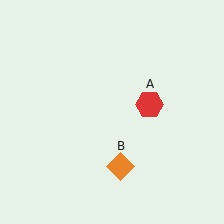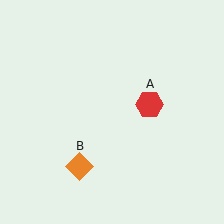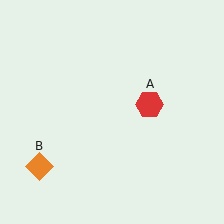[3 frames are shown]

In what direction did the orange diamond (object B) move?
The orange diamond (object B) moved left.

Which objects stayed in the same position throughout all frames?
Red hexagon (object A) remained stationary.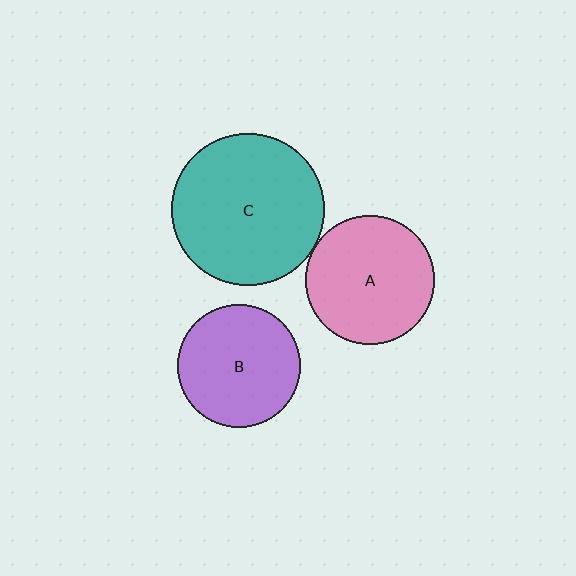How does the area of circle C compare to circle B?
Approximately 1.5 times.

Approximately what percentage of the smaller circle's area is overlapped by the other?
Approximately 5%.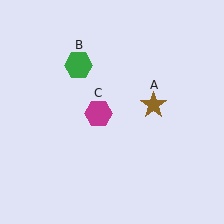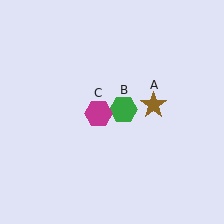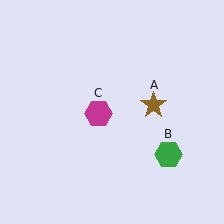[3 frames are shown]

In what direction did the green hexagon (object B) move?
The green hexagon (object B) moved down and to the right.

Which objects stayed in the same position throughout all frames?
Brown star (object A) and magenta hexagon (object C) remained stationary.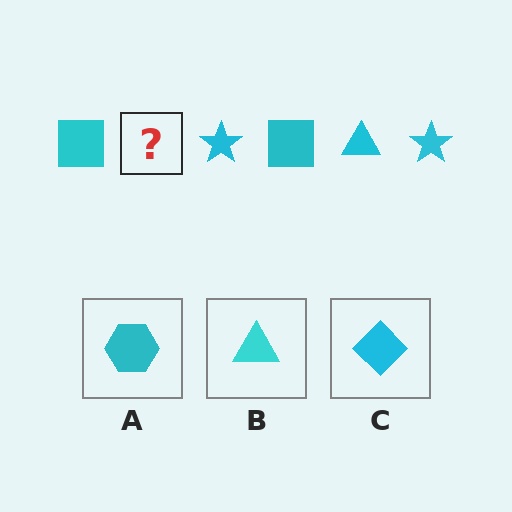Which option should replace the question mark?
Option B.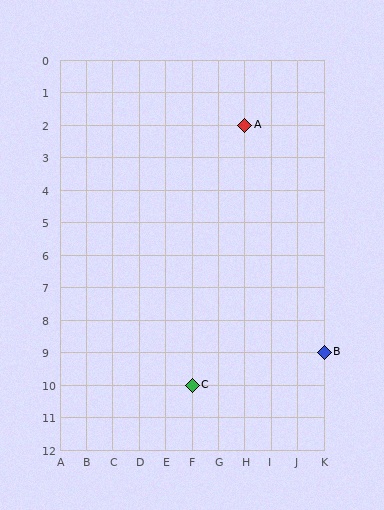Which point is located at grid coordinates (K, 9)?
Point B is at (K, 9).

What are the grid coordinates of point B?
Point B is at grid coordinates (K, 9).